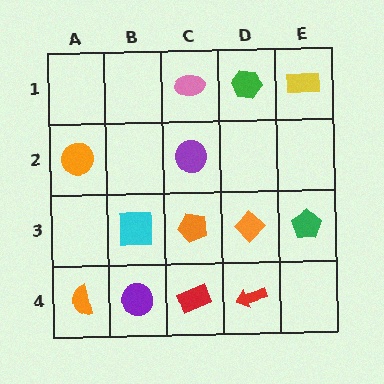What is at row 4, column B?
A purple circle.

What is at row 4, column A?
An orange semicircle.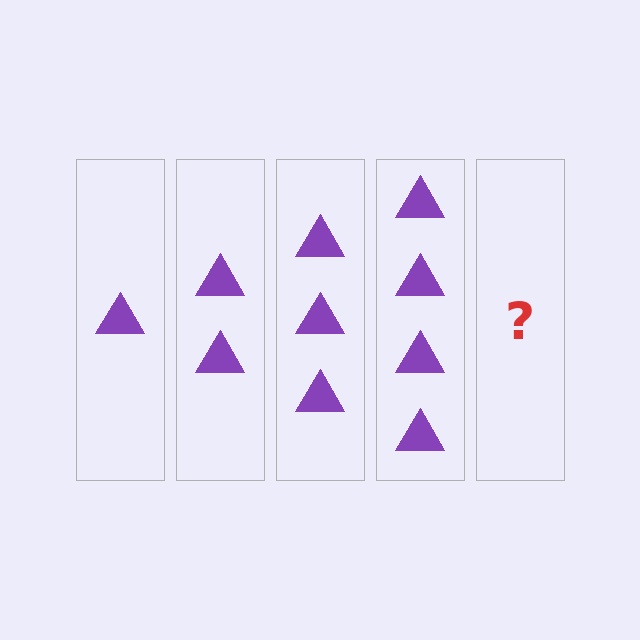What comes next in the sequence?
The next element should be 5 triangles.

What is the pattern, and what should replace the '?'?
The pattern is that each step adds one more triangle. The '?' should be 5 triangles.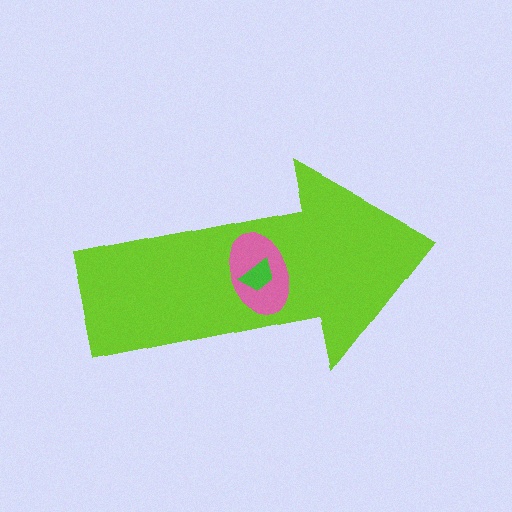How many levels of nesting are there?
3.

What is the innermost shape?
The green trapezoid.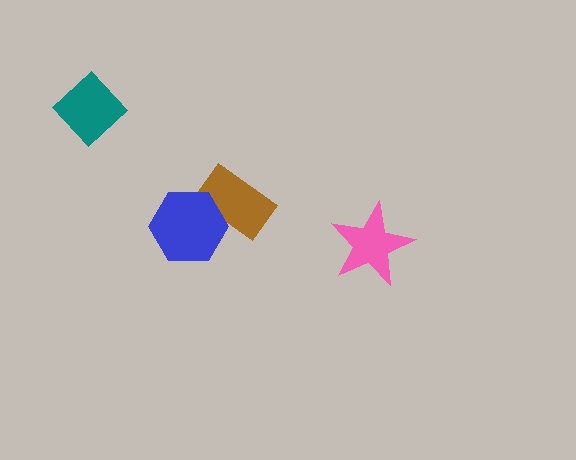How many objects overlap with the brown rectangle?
1 object overlaps with the brown rectangle.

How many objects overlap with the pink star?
0 objects overlap with the pink star.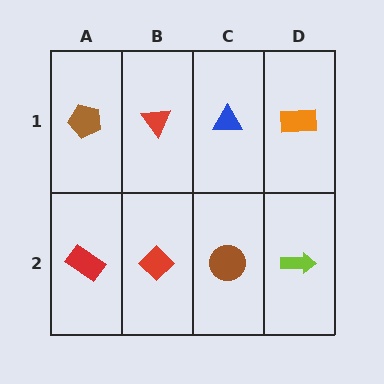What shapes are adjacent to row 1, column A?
A red rectangle (row 2, column A), a red triangle (row 1, column B).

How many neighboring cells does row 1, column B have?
3.